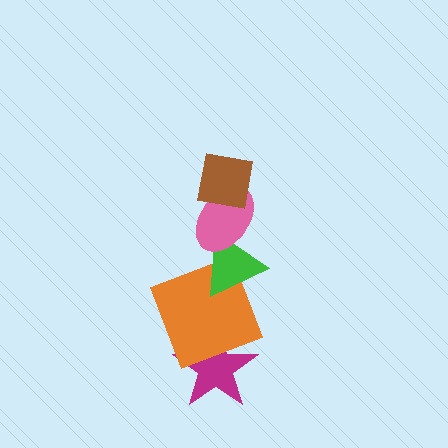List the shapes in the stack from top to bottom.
From top to bottom: the brown square, the pink ellipse, the green triangle, the orange square, the magenta star.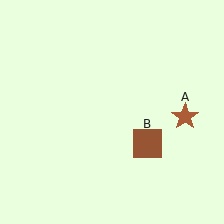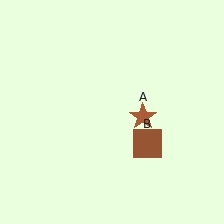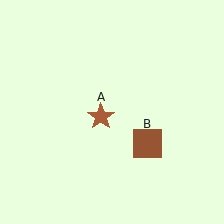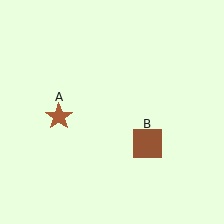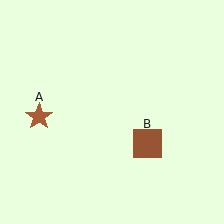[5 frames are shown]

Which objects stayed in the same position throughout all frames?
Brown square (object B) remained stationary.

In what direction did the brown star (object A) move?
The brown star (object A) moved left.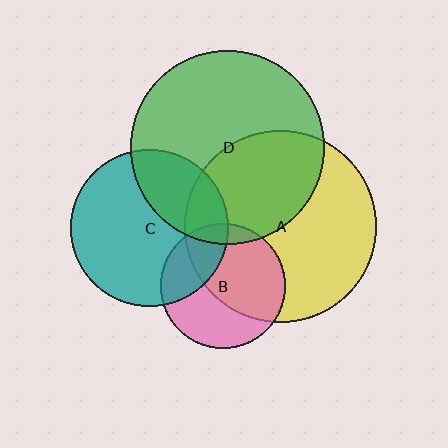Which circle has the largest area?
Circle D (green).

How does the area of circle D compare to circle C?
Approximately 1.5 times.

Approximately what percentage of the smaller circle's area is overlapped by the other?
Approximately 30%.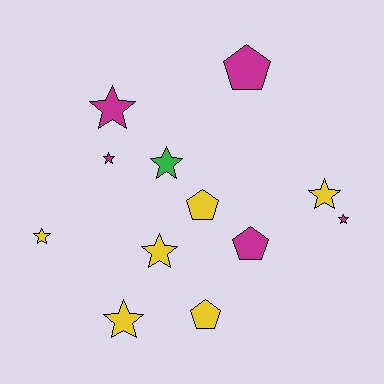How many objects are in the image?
There are 12 objects.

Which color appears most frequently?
Yellow, with 6 objects.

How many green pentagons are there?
There are no green pentagons.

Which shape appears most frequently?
Star, with 8 objects.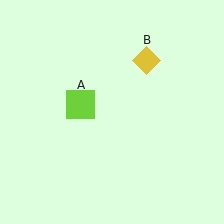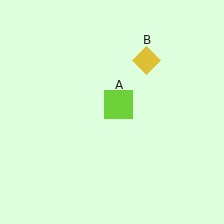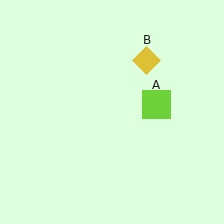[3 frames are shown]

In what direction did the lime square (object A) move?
The lime square (object A) moved right.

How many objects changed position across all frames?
1 object changed position: lime square (object A).